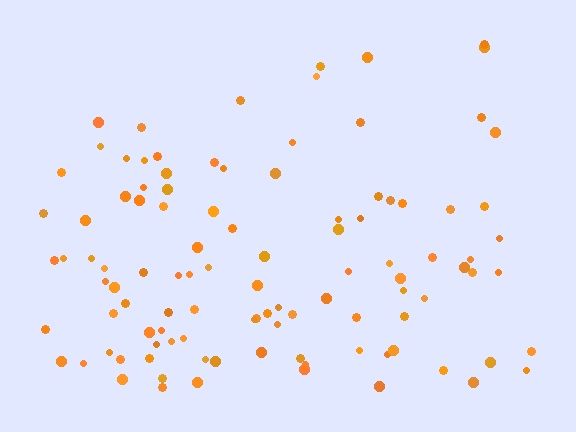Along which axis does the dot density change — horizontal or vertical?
Vertical.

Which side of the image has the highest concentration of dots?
The bottom.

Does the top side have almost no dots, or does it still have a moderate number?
Still a moderate number, just noticeably fewer than the bottom.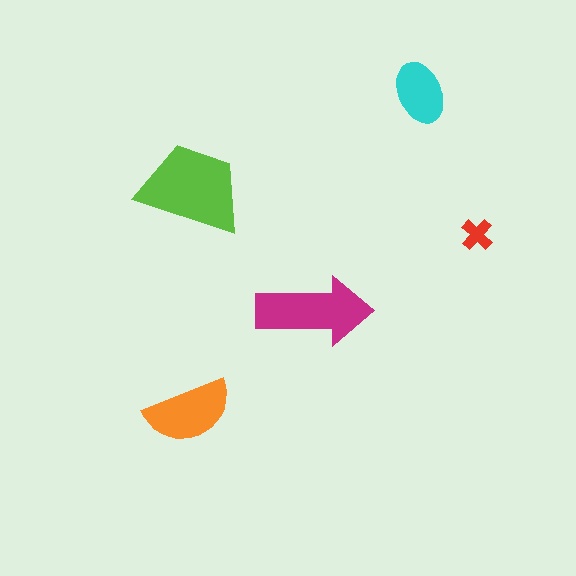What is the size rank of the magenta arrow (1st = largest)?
2nd.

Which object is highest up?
The cyan ellipse is topmost.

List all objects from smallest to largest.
The red cross, the cyan ellipse, the orange semicircle, the magenta arrow, the lime trapezoid.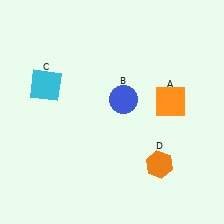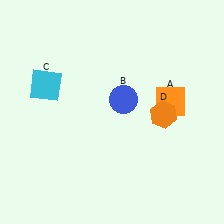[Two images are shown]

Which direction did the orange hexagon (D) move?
The orange hexagon (D) moved up.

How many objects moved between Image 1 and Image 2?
1 object moved between the two images.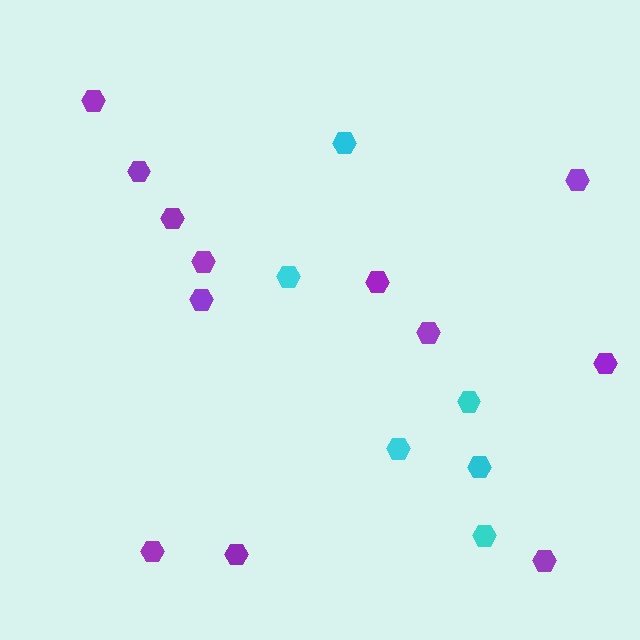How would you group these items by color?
There are 2 groups: one group of cyan hexagons (6) and one group of purple hexagons (12).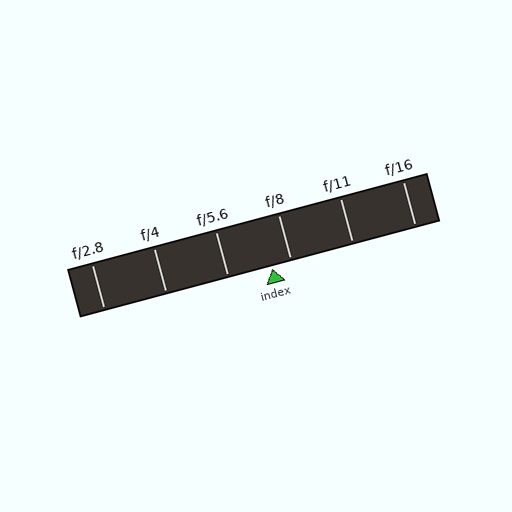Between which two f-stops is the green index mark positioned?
The index mark is between f/5.6 and f/8.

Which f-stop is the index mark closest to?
The index mark is closest to f/8.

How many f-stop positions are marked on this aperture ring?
There are 6 f-stop positions marked.